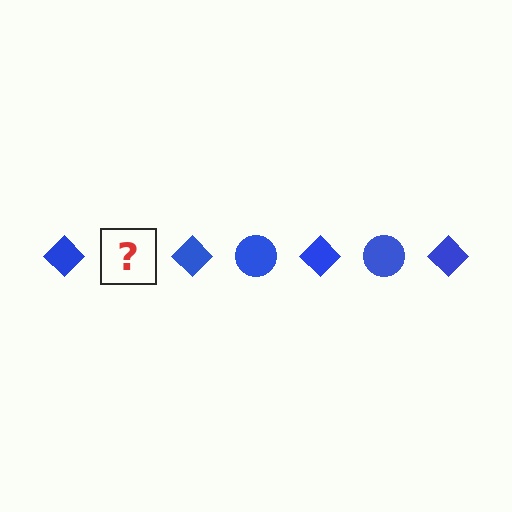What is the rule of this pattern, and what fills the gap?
The rule is that the pattern cycles through diamond, circle shapes in blue. The gap should be filled with a blue circle.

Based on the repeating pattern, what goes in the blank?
The blank should be a blue circle.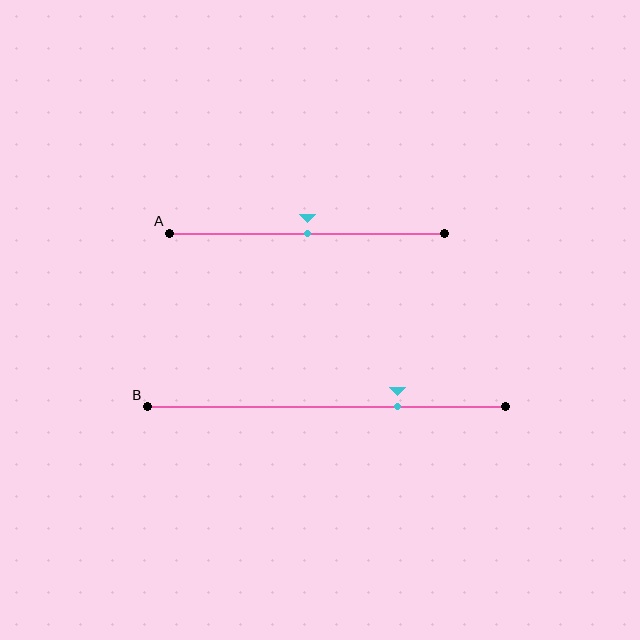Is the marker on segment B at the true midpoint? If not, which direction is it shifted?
No, the marker on segment B is shifted to the right by about 20% of the segment length.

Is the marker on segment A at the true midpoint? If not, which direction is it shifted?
Yes, the marker on segment A is at the true midpoint.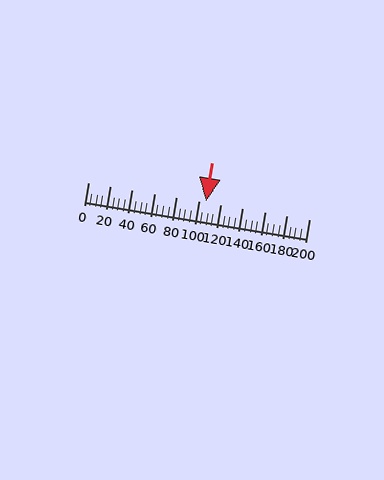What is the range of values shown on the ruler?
The ruler shows values from 0 to 200.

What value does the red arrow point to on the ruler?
The red arrow points to approximately 107.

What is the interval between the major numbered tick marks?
The major tick marks are spaced 20 units apart.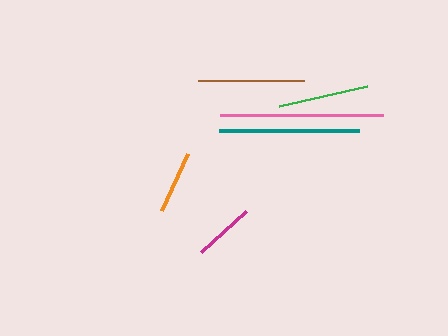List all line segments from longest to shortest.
From longest to shortest: pink, teal, brown, green, orange, magenta.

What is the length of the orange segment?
The orange segment is approximately 63 pixels long.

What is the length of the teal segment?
The teal segment is approximately 140 pixels long.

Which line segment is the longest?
The pink line is the longest at approximately 164 pixels.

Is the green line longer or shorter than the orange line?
The green line is longer than the orange line.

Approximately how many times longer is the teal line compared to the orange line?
The teal line is approximately 2.2 times the length of the orange line.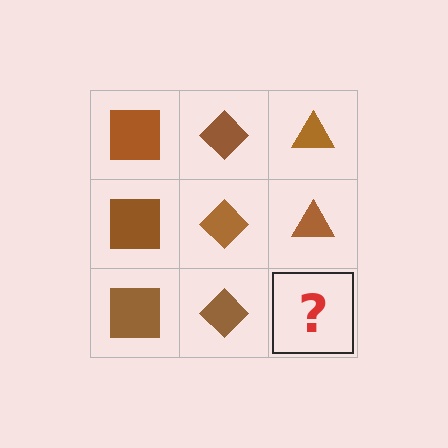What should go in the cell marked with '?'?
The missing cell should contain a brown triangle.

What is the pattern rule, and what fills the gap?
The rule is that each column has a consistent shape. The gap should be filled with a brown triangle.